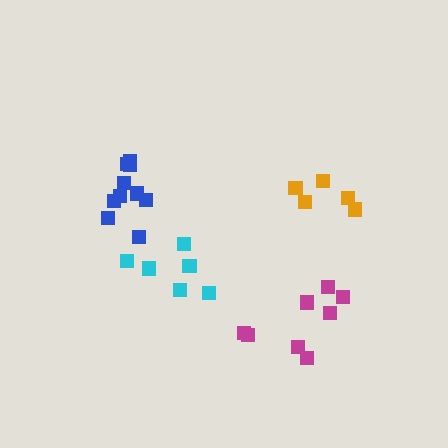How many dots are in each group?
Group 1: 8 dots, Group 2: 5 dots, Group 3: 6 dots, Group 4: 10 dots (29 total).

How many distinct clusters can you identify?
There are 4 distinct clusters.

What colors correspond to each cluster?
The clusters are colored: magenta, orange, cyan, blue.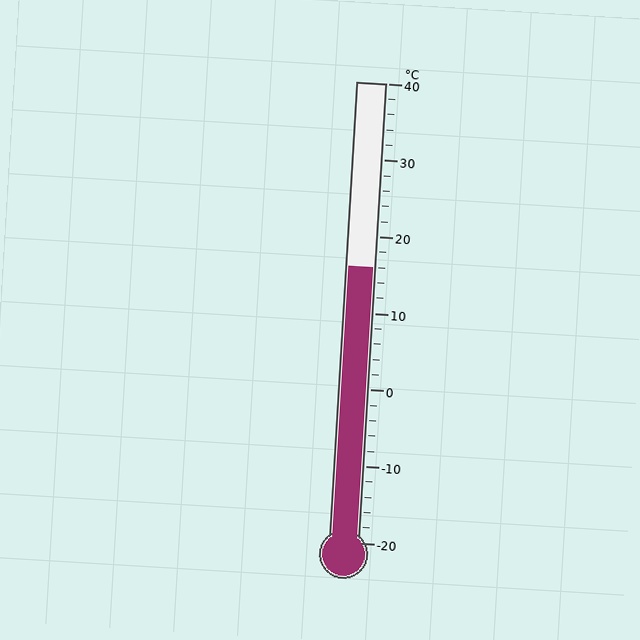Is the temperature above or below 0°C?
The temperature is above 0°C.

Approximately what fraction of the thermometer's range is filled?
The thermometer is filled to approximately 60% of its range.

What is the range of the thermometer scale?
The thermometer scale ranges from -20°C to 40°C.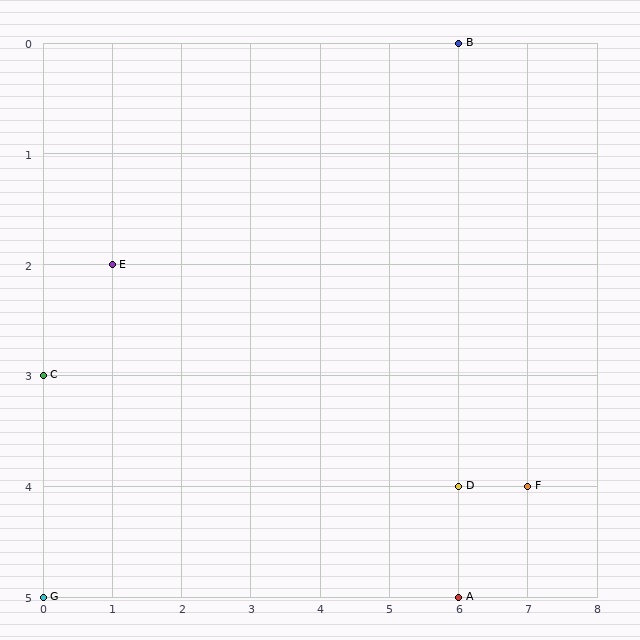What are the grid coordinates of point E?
Point E is at grid coordinates (1, 2).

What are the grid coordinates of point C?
Point C is at grid coordinates (0, 3).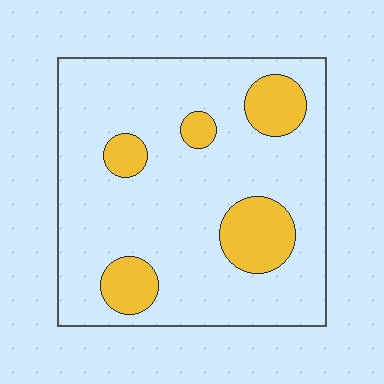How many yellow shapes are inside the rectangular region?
5.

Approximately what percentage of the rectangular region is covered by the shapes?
Approximately 20%.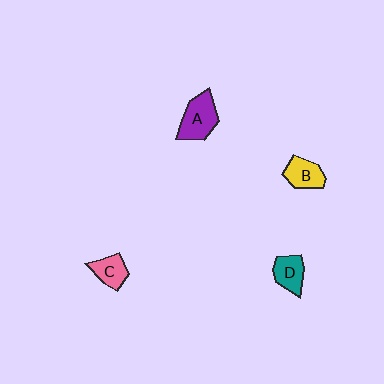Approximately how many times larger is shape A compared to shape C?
Approximately 1.6 times.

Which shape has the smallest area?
Shape C (pink).